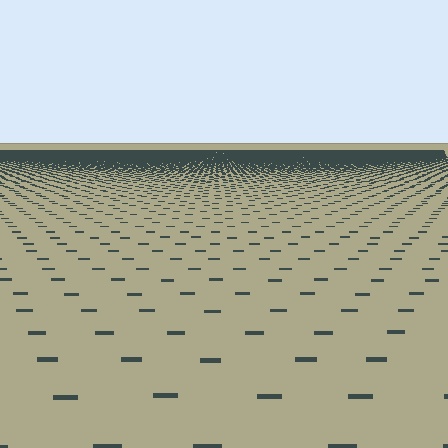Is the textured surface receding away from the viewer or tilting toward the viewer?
The surface is receding away from the viewer. Texture elements get smaller and denser toward the top.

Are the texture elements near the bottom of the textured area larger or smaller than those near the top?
Larger. Near the bottom, elements are closer to the viewer and appear at a bigger on-screen size.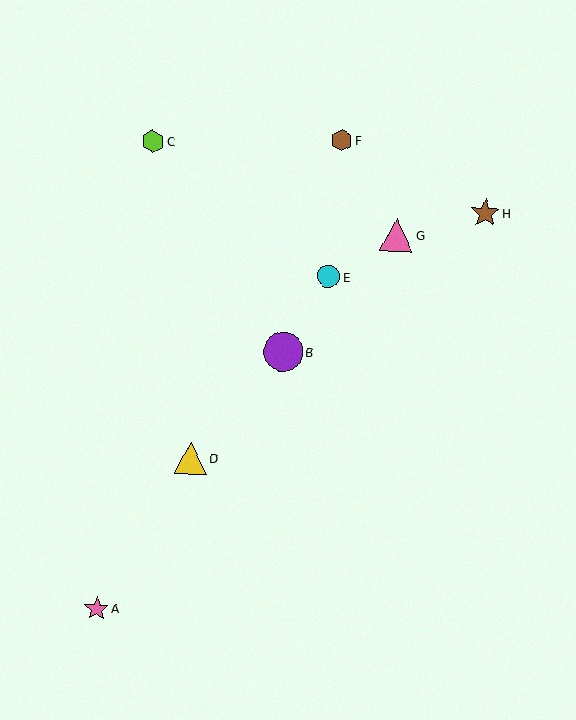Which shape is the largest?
The purple circle (labeled B) is the largest.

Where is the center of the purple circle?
The center of the purple circle is at (283, 352).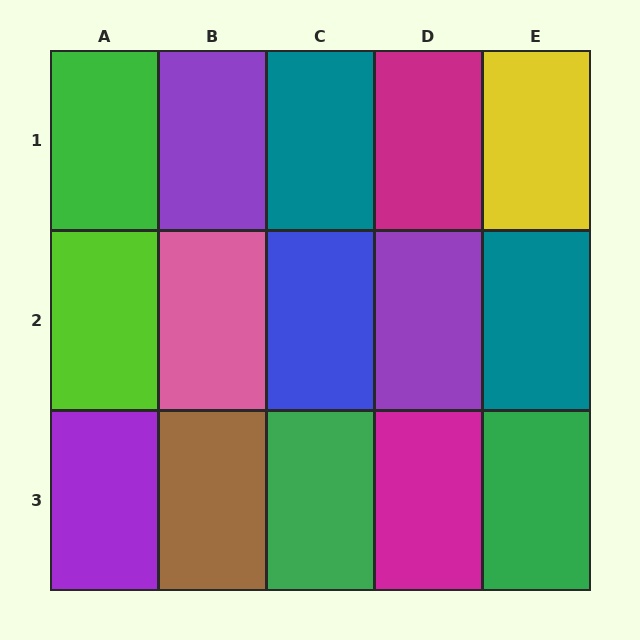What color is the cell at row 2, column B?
Pink.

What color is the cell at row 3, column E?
Green.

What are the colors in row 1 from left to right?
Green, purple, teal, magenta, yellow.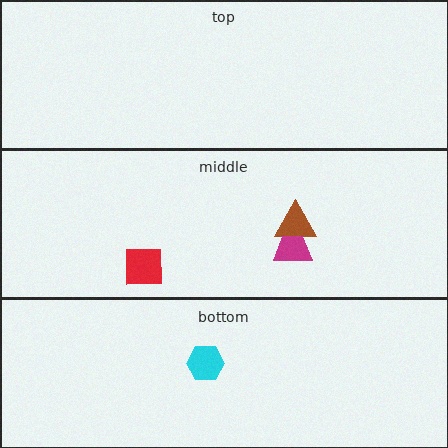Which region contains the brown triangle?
The middle region.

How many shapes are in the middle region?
3.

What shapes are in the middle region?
The brown triangle, the magenta trapezoid, the red square.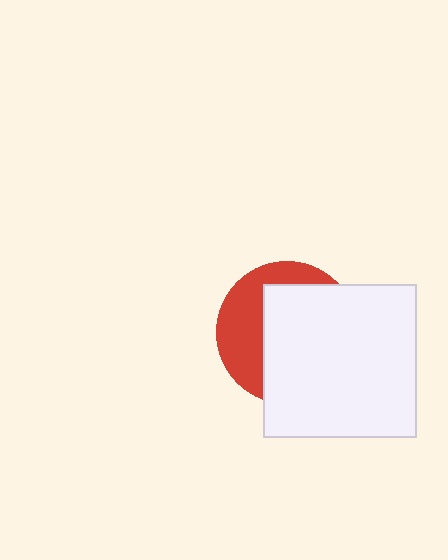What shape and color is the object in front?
The object in front is a white square.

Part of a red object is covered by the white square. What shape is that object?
It is a circle.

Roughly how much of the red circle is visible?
A small part of it is visible (roughly 37%).